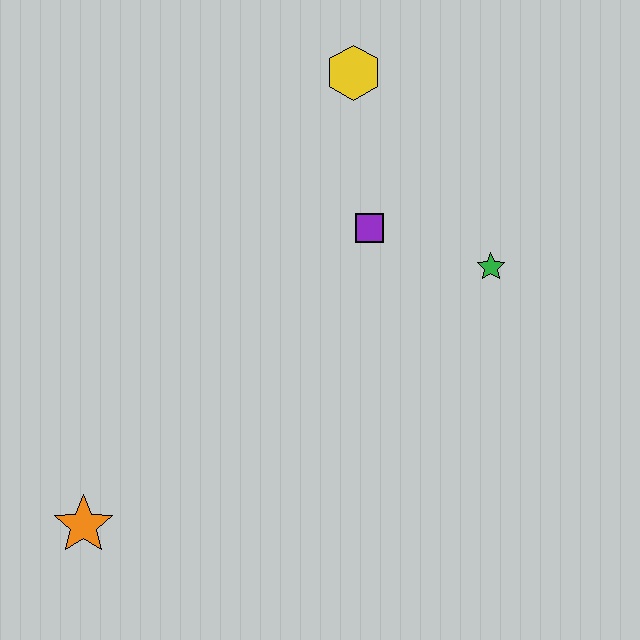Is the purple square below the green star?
No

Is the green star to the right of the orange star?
Yes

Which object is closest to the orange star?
The purple square is closest to the orange star.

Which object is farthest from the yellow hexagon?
The orange star is farthest from the yellow hexagon.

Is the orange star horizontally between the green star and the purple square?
No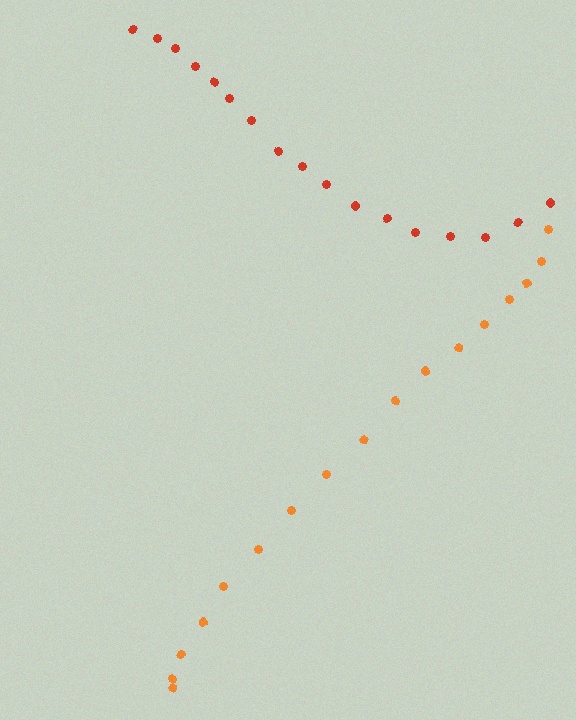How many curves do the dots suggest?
There are 2 distinct paths.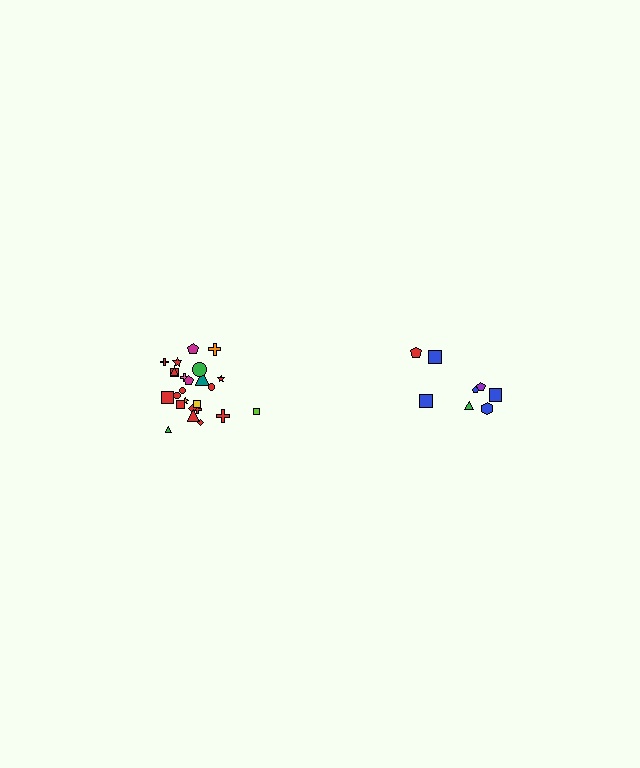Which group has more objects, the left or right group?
The left group.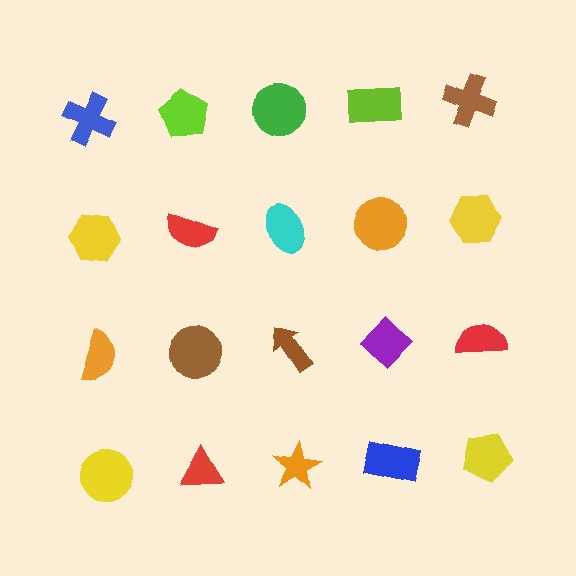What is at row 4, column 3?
An orange star.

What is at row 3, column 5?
A red semicircle.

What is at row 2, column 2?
A red semicircle.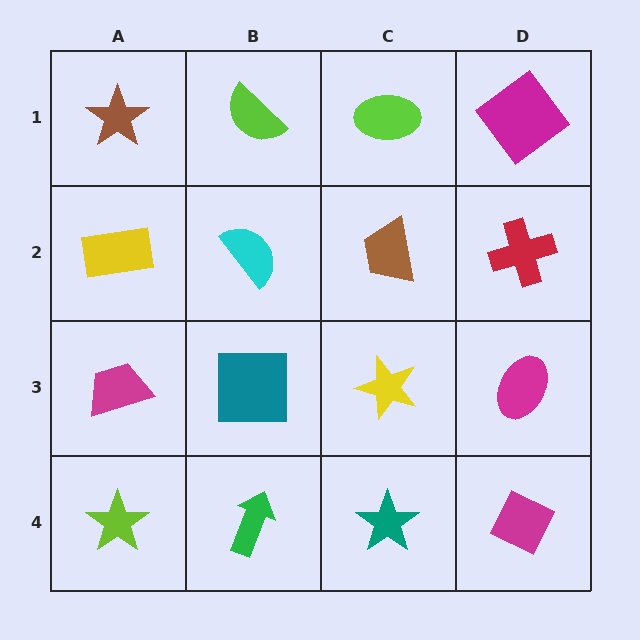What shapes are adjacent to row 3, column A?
A yellow rectangle (row 2, column A), a lime star (row 4, column A), a teal square (row 3, column B).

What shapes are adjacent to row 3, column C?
A brown trapezoid (row 2, column C), a teal star (row 4, column C), a teal square (row 3, column B), a magenta ellipse (row 3, column D).